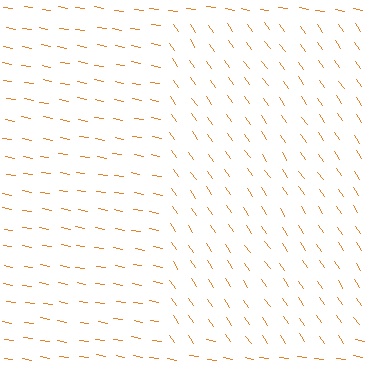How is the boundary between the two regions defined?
The boundary is defined purely by a change in line orientation (approximately 45 degrees difference). All lines are the same color and thickness.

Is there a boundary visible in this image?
Yes, there is a texture boundary formed by a change in line orientation.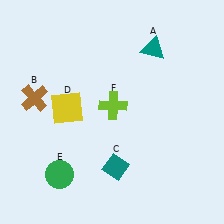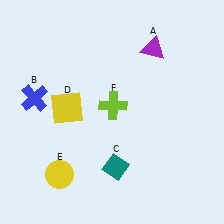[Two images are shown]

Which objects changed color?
A changed from teal to purple. B changed from brown to blue. E changed from green to yellow.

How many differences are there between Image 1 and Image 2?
There are 3 differences between the two images.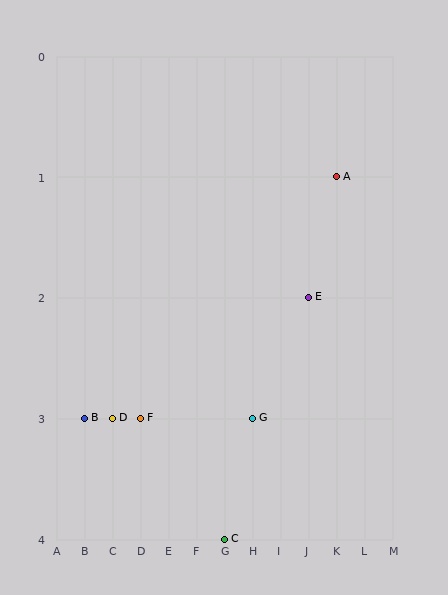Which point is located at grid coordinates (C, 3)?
Point D is at (C, 3).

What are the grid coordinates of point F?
Point F is at grid coordinates (D, 3).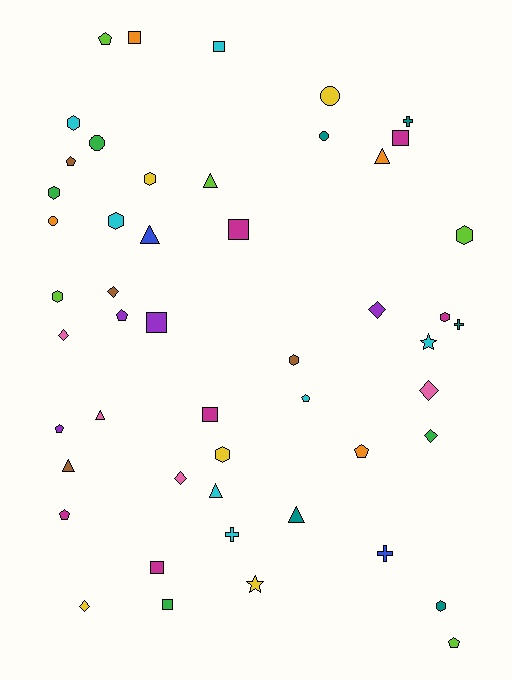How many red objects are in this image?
There are no red objects.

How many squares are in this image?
There are 8 squares.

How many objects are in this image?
There are 50 objects.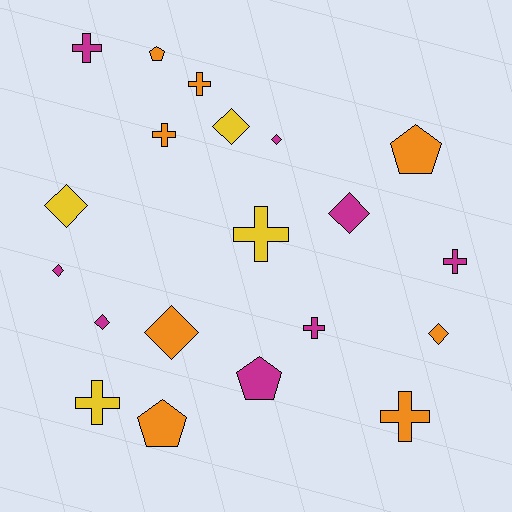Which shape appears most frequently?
Diamond, with 8 objects.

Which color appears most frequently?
Orange, with 8 objects.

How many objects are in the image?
There are 20 objects.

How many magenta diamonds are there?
There are 4 magenta diamonds.